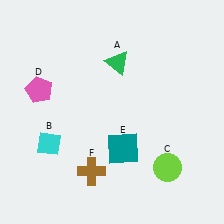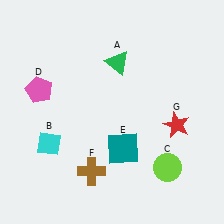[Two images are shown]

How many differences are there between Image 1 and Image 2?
There is 1 difference between the two images.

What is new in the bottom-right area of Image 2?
A red star (G) was added in the bottom-right area of Image 2.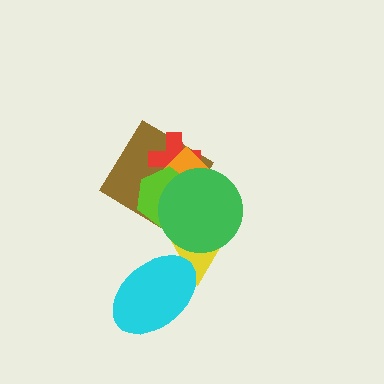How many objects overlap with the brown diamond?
4 objects overlap with the brown diamond.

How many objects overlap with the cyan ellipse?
1 object overlaps with the cyan ellipse.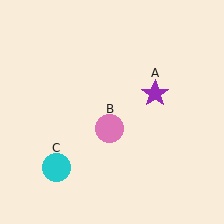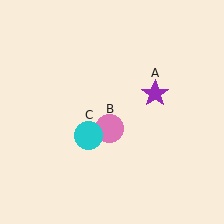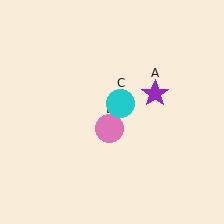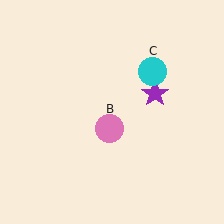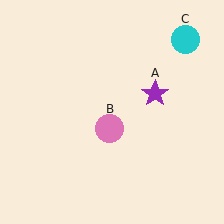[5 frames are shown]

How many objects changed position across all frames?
1 object changed position: cyan circle (object C).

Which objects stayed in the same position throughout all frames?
Purple star (object A) and pink circle (object B) remained stationary.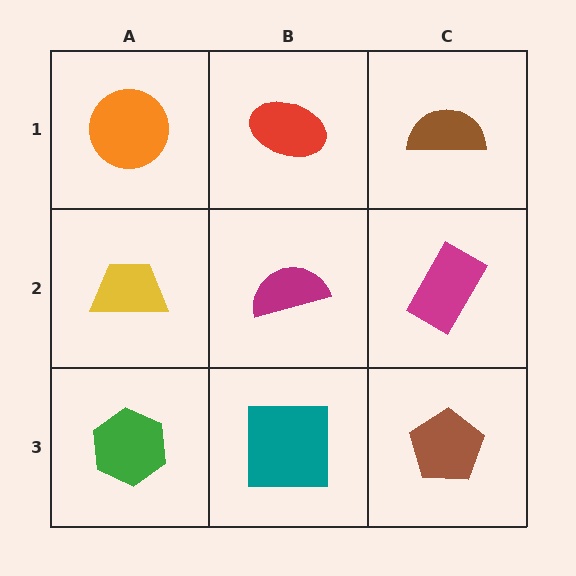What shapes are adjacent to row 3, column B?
A magenta semicircle (row 2, column B), a green hexagon (row 3, column A), a brown pentagon (row 3, column C).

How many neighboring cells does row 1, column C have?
2.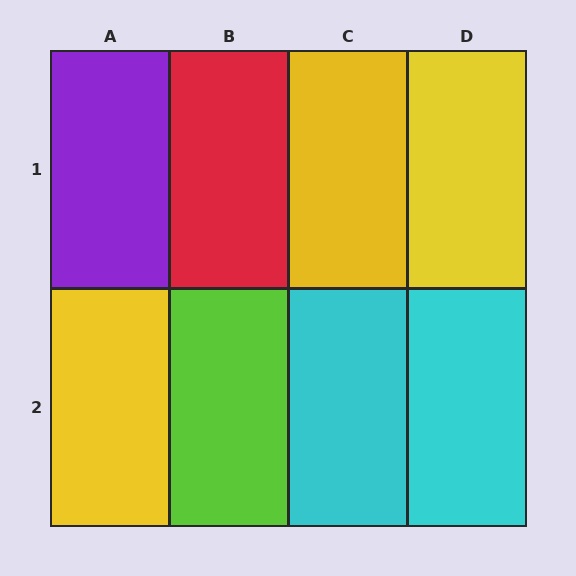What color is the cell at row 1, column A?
Purple.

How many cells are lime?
1 cell is lime.